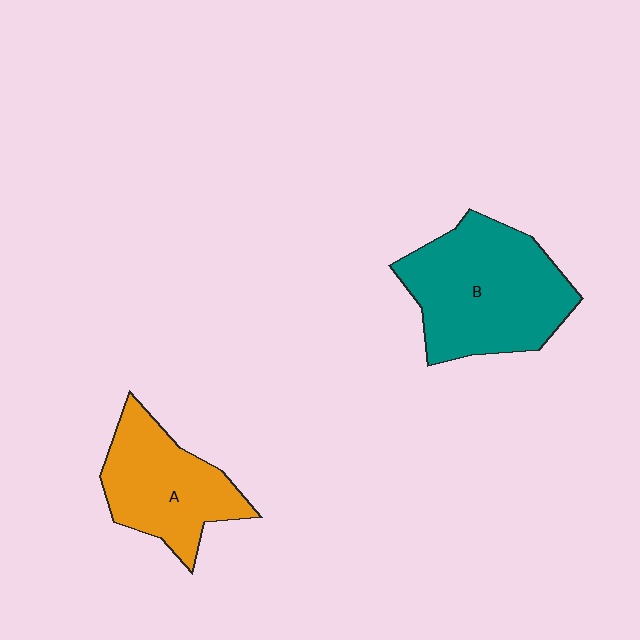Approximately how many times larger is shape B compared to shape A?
Approximately 1.4 times.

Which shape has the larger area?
Shape B (teal).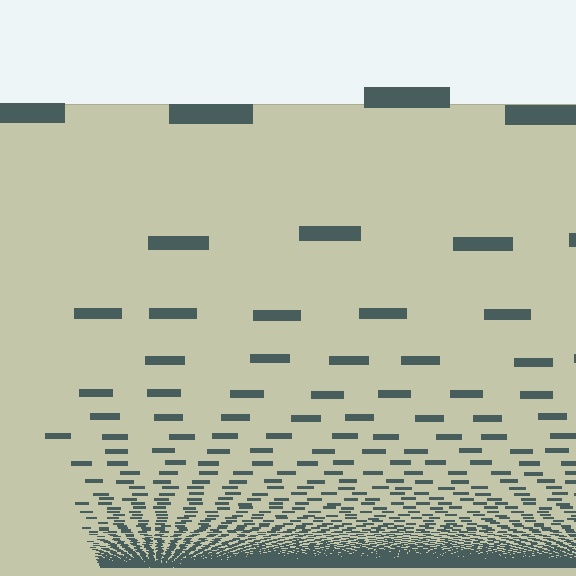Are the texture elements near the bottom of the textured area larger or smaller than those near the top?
Smaller. The gradient is inverted — elements near the bottom are smaller and denser.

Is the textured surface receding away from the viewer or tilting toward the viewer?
The surface appears to tilt toward the viewer. Texture elements get larger and sparser toward the top.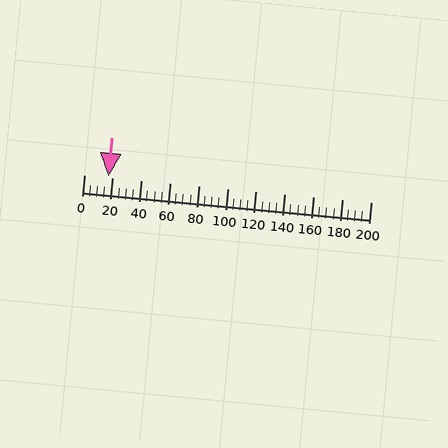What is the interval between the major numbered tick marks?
The major tick marks are spaced 20 units apart.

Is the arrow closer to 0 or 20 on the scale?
The arrow is closer to 20.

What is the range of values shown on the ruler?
The ruler shows values from 0 to 200.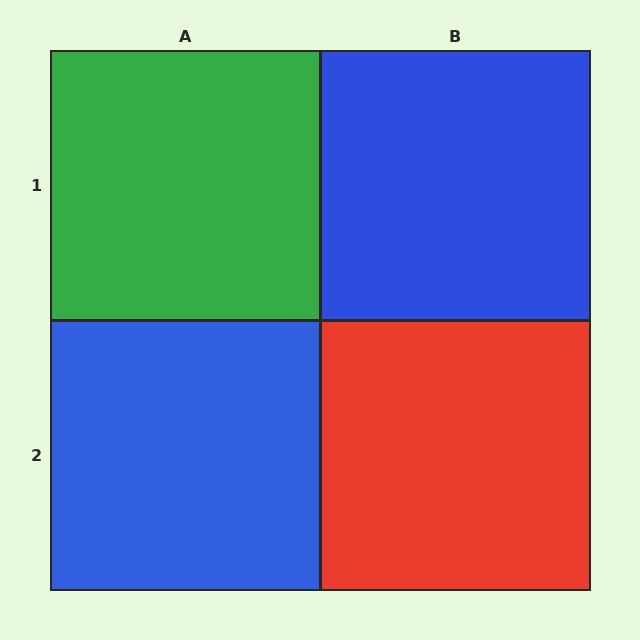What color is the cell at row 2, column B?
Red.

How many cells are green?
1 cell is green.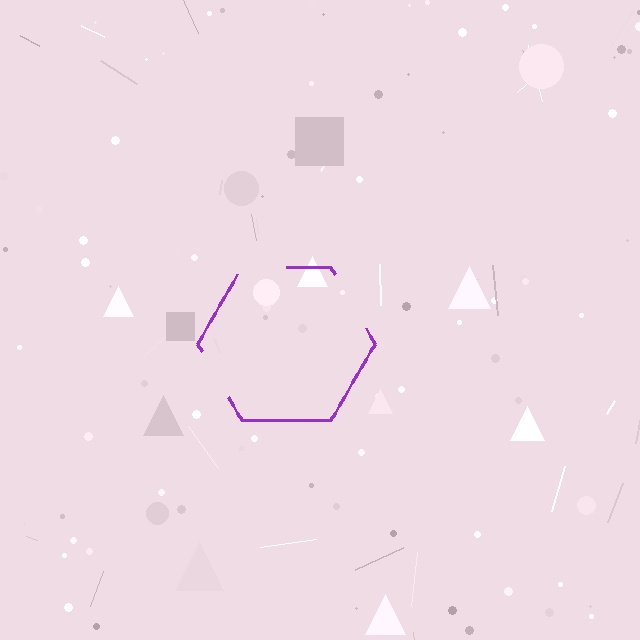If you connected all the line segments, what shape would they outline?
They would outline a hexagon.